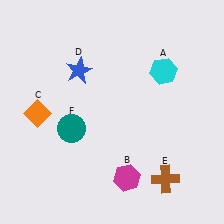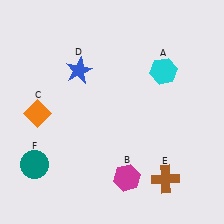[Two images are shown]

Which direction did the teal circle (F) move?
The teal circle (F) moved left.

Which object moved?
The teal circle (F) moved left.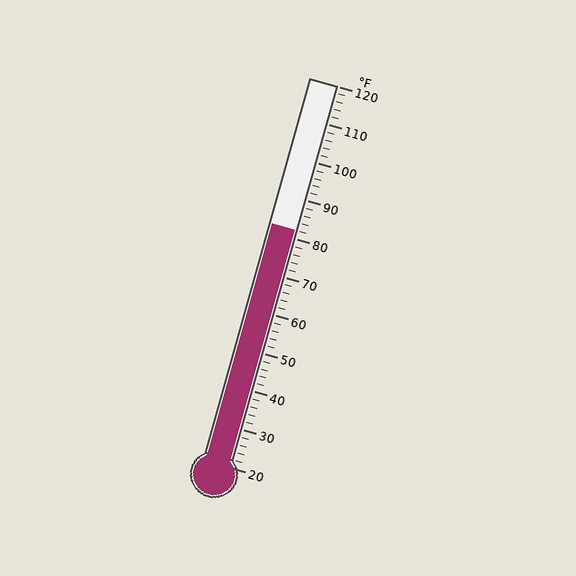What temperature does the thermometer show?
The thermometer shows approximately 82°F.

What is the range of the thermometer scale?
The thermometer scale ranges from 20°F to 120°F.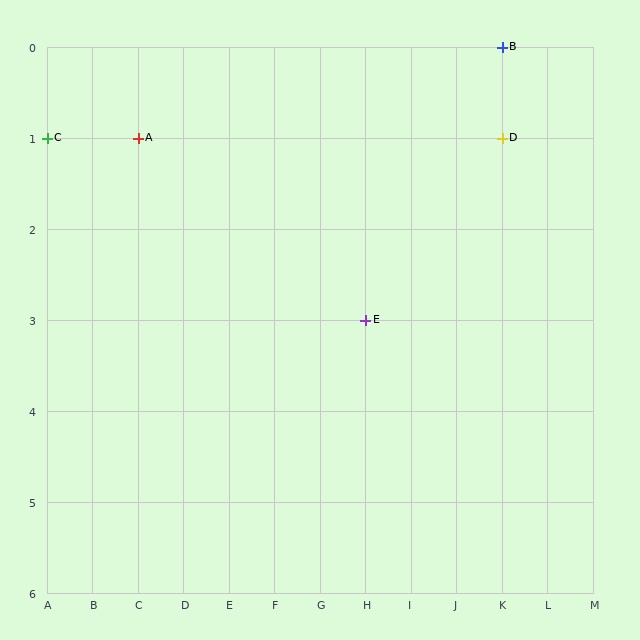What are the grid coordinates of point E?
Point E is at grid coordinates (H, 3).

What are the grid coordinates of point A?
Point A is at grid coordinates (C, 1).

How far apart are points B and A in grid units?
Points B and A are 8 columns and 1 row apart (about 8.1 grid units diagonally).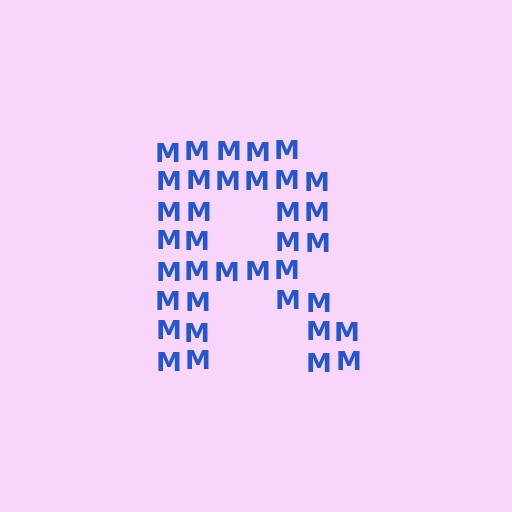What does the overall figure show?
The overall figure shows the letter R.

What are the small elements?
The small elements are letter M's.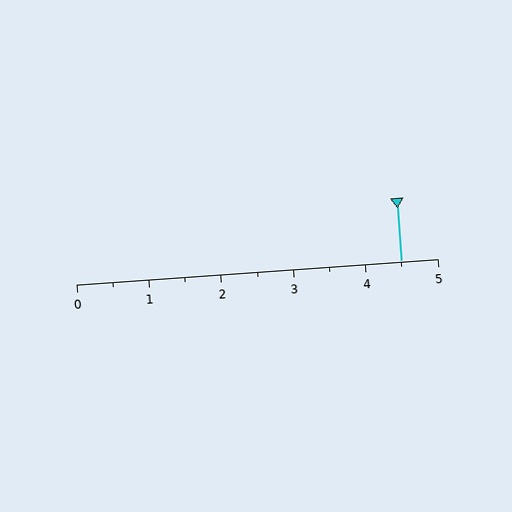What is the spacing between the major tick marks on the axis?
The major ticks are spaced 1 apart.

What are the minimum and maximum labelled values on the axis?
The axis runs from 0 to 5.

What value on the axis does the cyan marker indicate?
The marker indicates approximately 4.5.